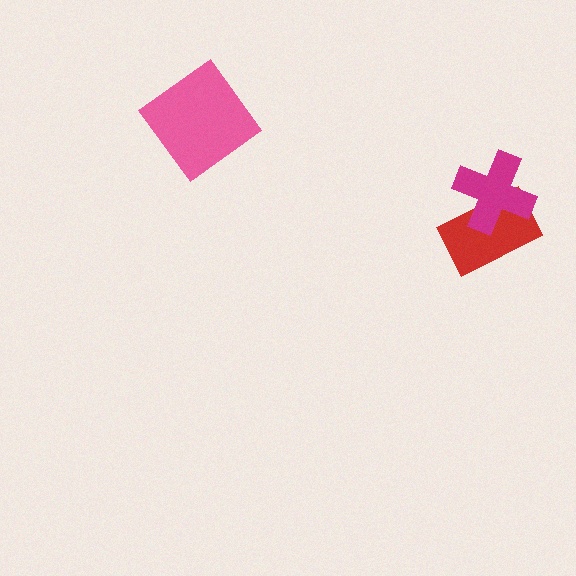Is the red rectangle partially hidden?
Yes, it is partially covered by another shape.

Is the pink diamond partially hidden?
No, no other shape covers it.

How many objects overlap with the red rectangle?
1 object overlaps with the red rectangle.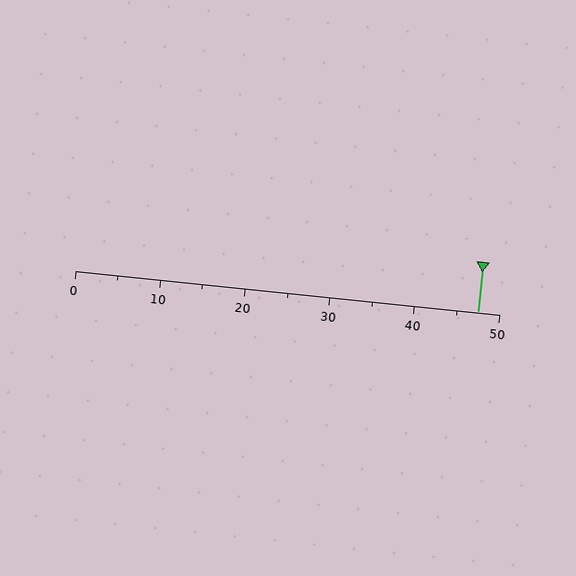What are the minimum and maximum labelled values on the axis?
The axis runs from 0 to 50.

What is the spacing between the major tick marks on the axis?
The major ticks are spaced 10 apart.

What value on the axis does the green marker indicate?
The marker indicates approximately 47.5.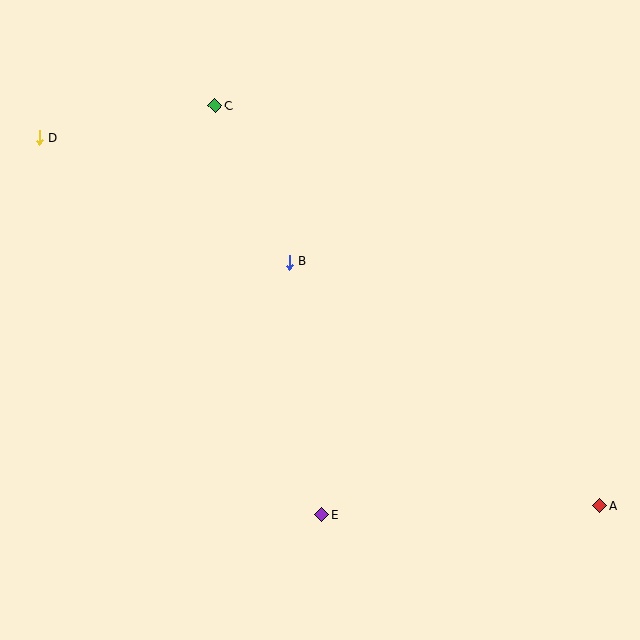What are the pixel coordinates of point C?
Point C is at (215, 106).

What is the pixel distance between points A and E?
The distance between A and E is 278 pixels.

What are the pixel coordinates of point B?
Point B is at (289, 262).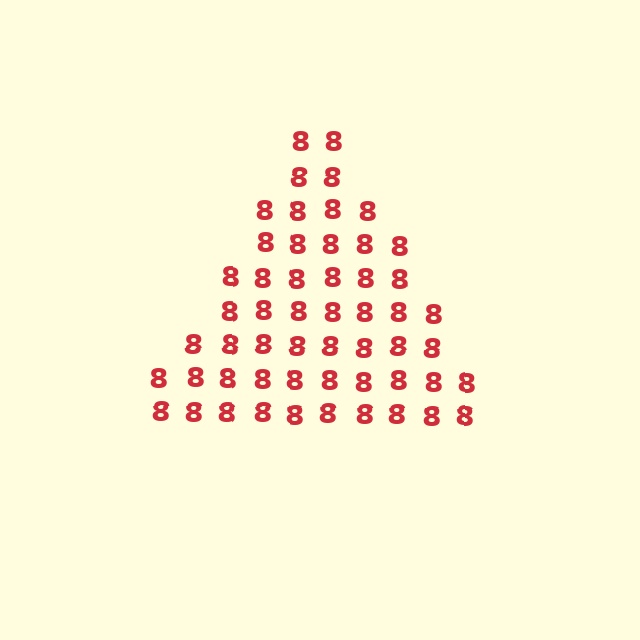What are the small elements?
The small elements are digit 8's.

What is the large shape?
The large shape is a triangle.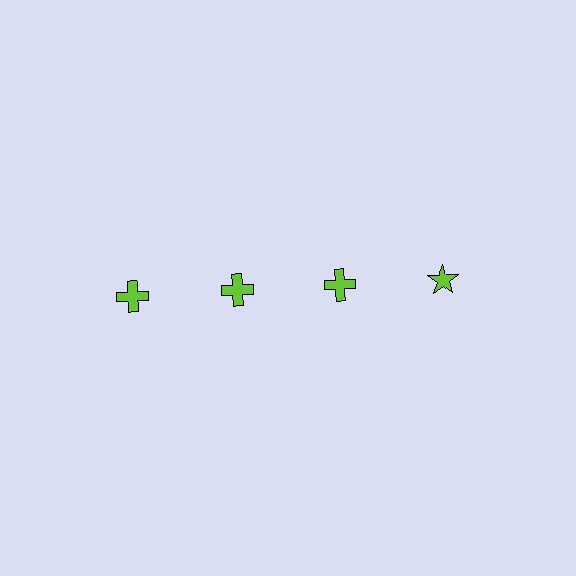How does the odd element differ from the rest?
It has a different shape: star instead of cross.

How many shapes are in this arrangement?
There are 4 shapes arranged in a grid pattern.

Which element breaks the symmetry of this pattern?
The lime star in the top row, second from right column breaks the symmetry. All other shapes are lime crosses.